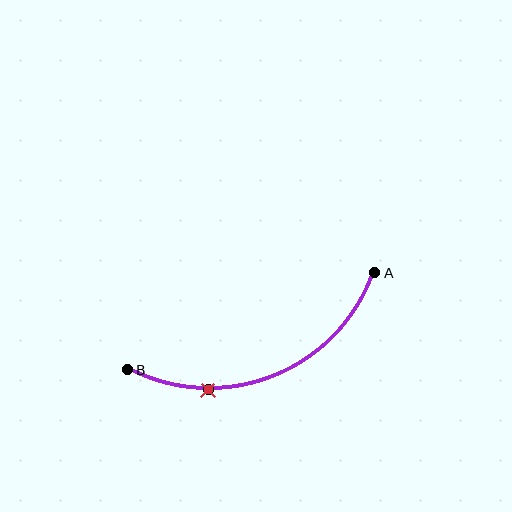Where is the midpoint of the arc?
The arc midpoint is the point on the curve farthest from the straight line joining A and B. It sits below that line.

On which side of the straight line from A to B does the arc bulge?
The arc bulges below the straight line connecting A and B.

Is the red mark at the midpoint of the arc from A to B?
No. The red mark lies on the arc but is closer to endpoint B. The arc midpoint would be at the point on the curve equidistant along the arc from both A and B.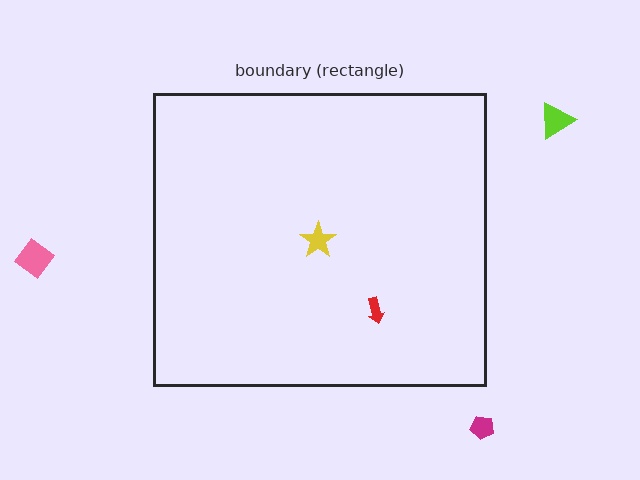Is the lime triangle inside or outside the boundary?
Outside.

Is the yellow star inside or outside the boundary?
Inside.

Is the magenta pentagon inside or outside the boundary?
Outside.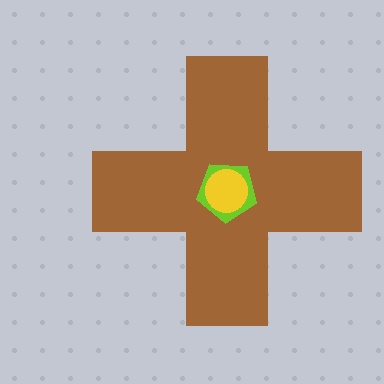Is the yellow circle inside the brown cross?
Yes.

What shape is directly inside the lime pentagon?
The yellow circle.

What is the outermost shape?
The brown cross.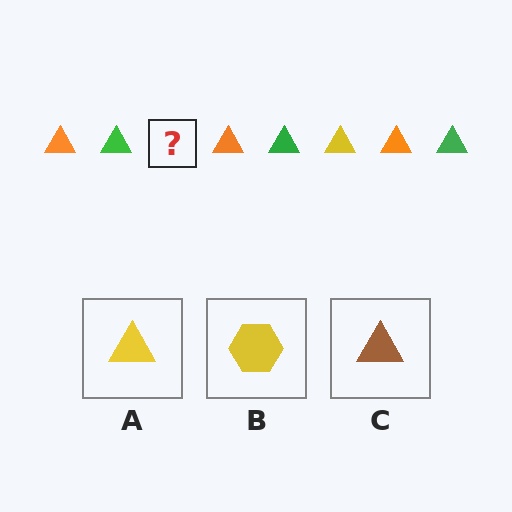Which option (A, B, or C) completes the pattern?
A.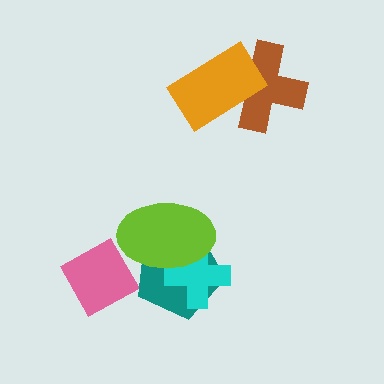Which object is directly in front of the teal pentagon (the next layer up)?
The cyan cross is directly in front of the teal pentagon.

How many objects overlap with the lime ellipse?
2 objects overlap with the lime ellipse.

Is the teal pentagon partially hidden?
Yes, it is partially covered by another shape.